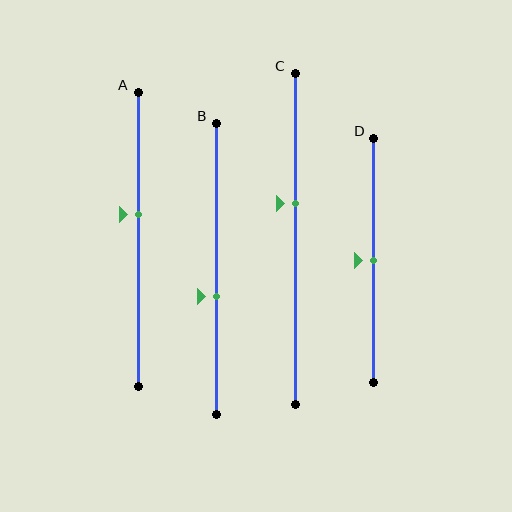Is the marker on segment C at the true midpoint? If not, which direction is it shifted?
No, the marker on segment C is shifted upward by about 11% of the segment length.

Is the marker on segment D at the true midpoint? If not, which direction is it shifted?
Yes, the marker on segment D is at the true midpoint.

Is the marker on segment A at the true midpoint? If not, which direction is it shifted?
No, the marker on segment A is shifted upward by about 8% of the segment length.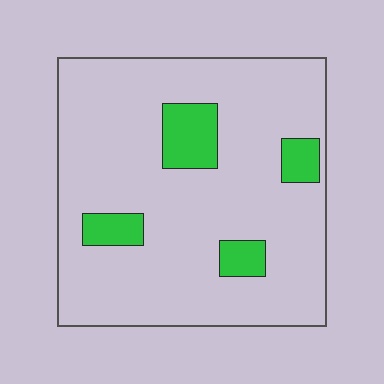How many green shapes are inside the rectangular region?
4.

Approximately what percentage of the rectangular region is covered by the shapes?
Approximately 15%.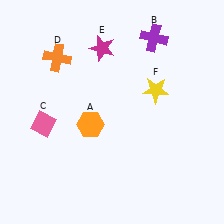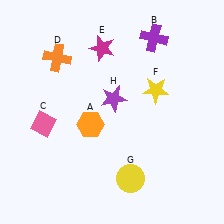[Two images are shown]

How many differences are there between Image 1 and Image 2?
There are 2 differences between the two images.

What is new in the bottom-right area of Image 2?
A yellow circle (G) was added in the bottom-right area of Image 2.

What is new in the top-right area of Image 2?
A purple star (H) was added in the top-right area of Image 2.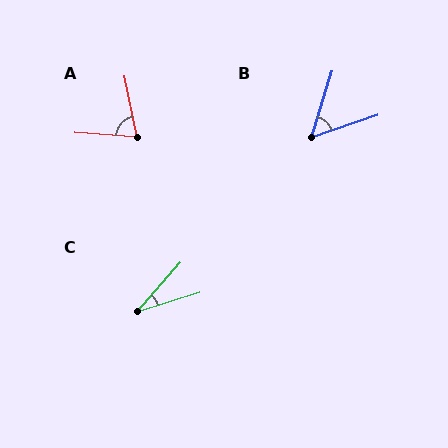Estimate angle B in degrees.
Approximately 54 degrees.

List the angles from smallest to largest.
C (31°), B (54°), A (75°).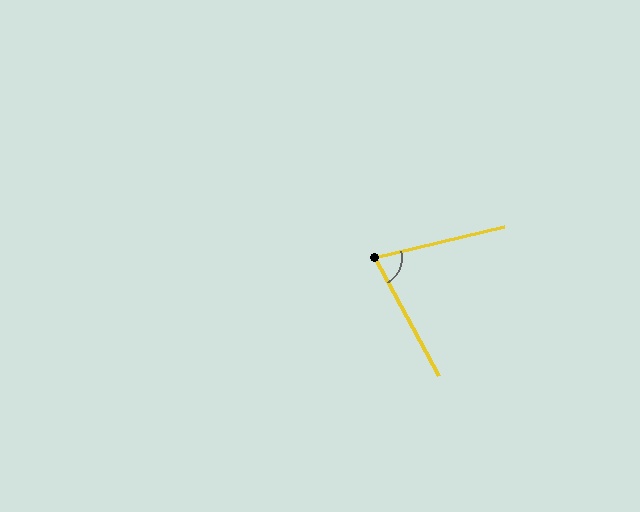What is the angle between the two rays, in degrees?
Approximately 75 degrees.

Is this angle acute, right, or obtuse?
It is acute.